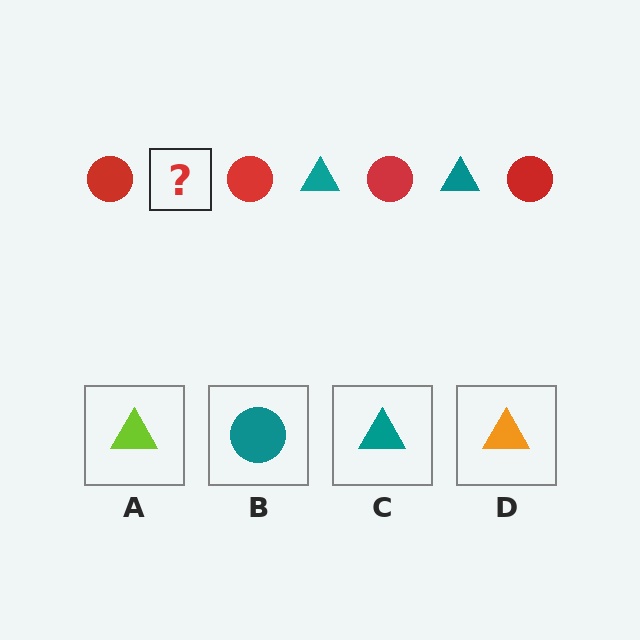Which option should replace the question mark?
Option C.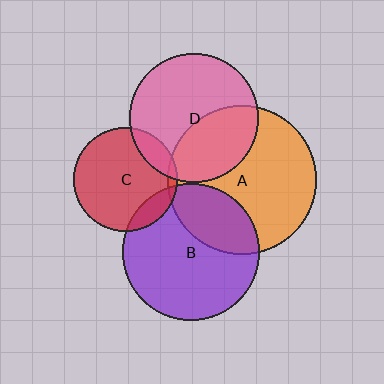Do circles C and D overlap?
Yes.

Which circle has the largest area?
Circle A (orange).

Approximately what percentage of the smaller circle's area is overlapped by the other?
Approximately 15%.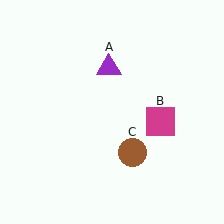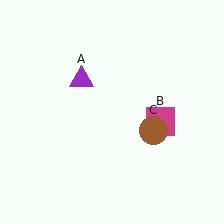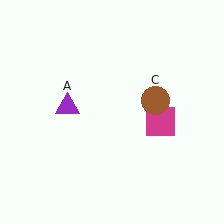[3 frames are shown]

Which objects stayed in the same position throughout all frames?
Magenta square (object B) remained stationary.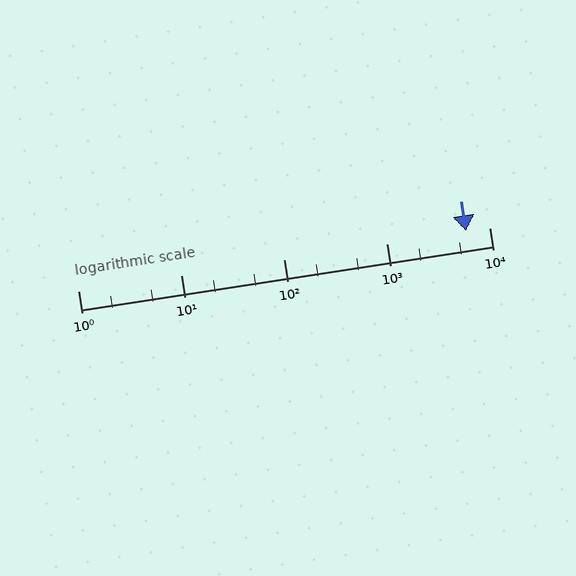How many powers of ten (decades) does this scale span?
The scale spans 4 decades, from 1 to 10000.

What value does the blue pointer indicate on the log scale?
The pointer indicates approximately 6000.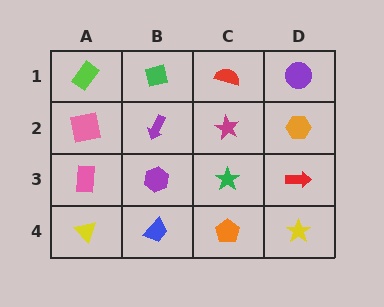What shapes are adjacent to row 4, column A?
A pink rectangle (row 3, column A), a blue trapezoid (row 4, column B).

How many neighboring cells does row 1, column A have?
2.